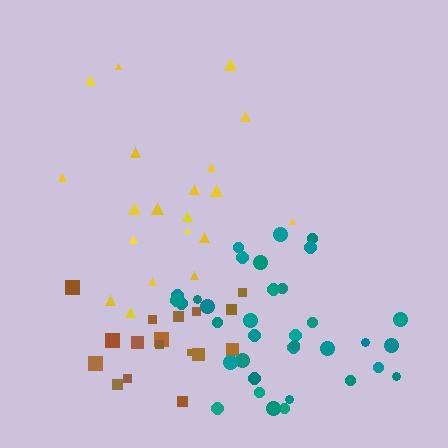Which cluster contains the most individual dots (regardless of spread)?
Teal (35).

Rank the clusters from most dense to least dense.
brown, teal, yellow.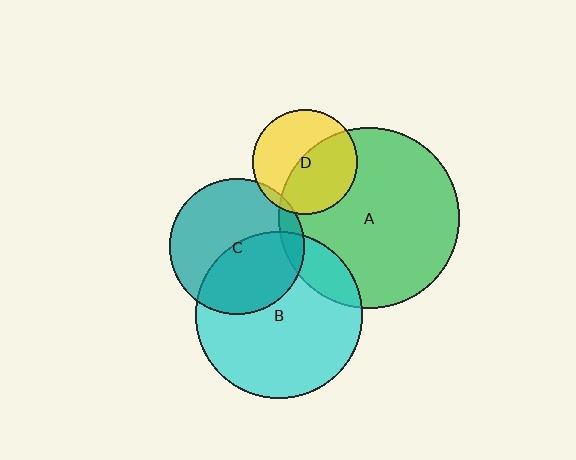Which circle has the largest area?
Circle A (green).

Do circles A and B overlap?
Yes.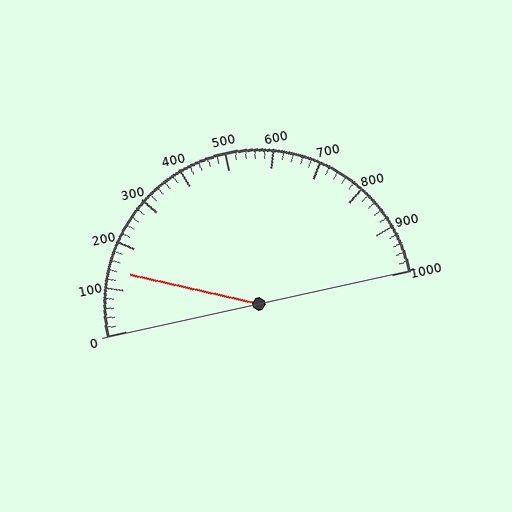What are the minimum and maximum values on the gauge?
The gauge ranges from 0 to 1000.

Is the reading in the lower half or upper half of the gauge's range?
The reading is in the lower half of the range (0 to 1000).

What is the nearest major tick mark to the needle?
The nearest major tick mark is 100.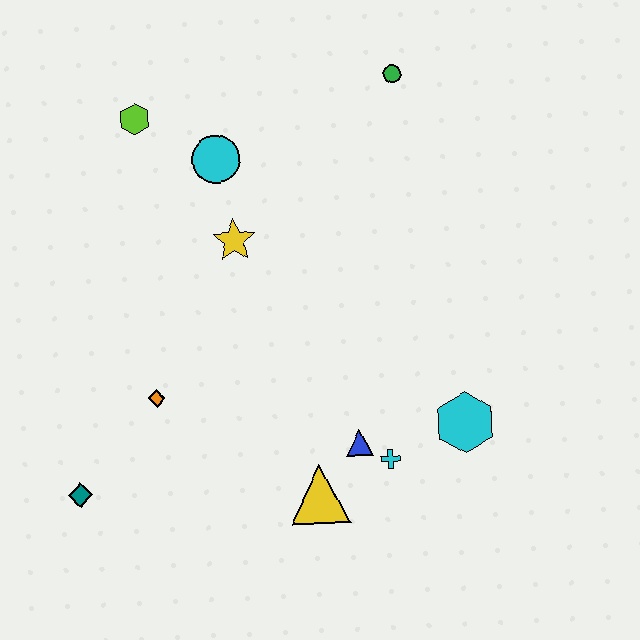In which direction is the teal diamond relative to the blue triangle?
The teal diamond is to the left of the blue triangle.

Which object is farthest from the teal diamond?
The green circle is farthest from the teal diamond.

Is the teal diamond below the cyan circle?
Yes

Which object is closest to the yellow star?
The cyan circle is closest to the yellow star.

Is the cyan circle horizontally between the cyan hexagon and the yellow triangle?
No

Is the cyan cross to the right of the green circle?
No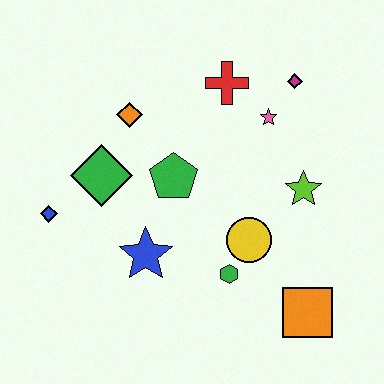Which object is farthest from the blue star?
The magenta diamond is farthest from the blue star.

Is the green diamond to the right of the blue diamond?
Yes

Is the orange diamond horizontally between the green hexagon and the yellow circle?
No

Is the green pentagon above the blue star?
Yes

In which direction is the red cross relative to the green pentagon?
The red cross is above the green pentagon.